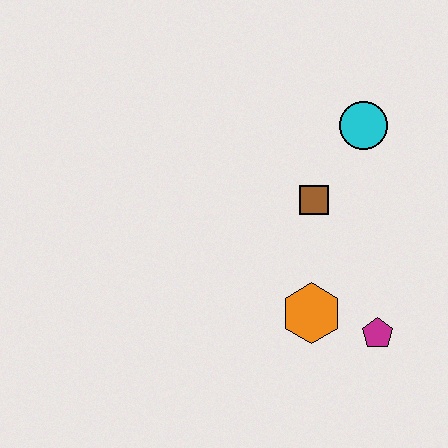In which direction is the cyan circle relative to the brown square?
The cyan circle is above the brown square.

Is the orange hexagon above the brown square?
No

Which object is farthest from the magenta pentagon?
The cyan circle is farthest from the magenta pentagon.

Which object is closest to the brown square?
The cyan circle is closest to the brown square.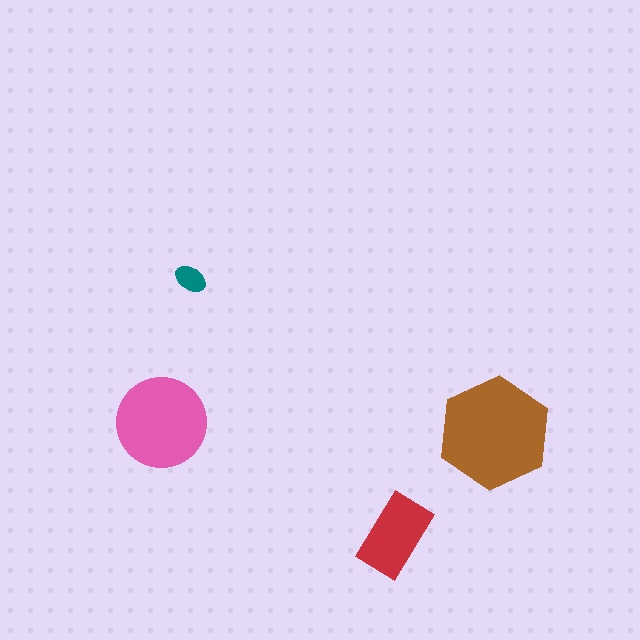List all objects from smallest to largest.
The teal ellipse, the red rectangle, the pink circle, the brown hexagon.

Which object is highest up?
The teal ellipse is topmost.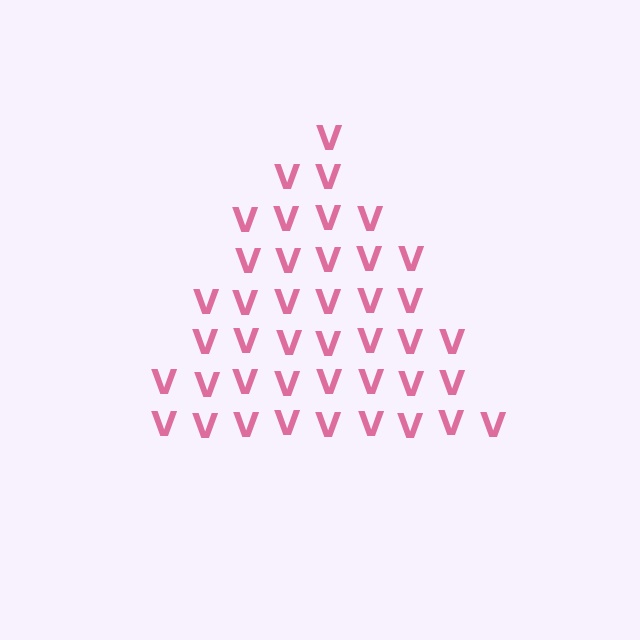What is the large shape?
The large shape is a triangle.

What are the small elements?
The small elements are letter V's.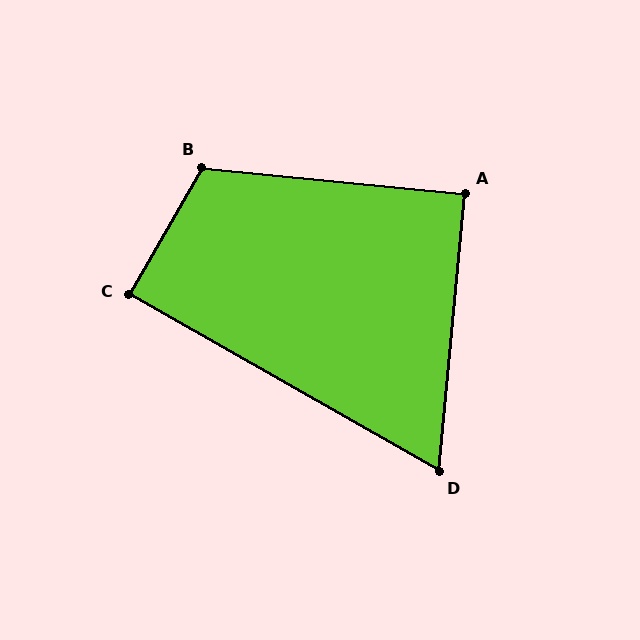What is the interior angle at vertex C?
Approximately 90 degrees (approximately right).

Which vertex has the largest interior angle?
B, at approximately 114 degrees.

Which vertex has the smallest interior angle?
D, at approximately 66 degrees.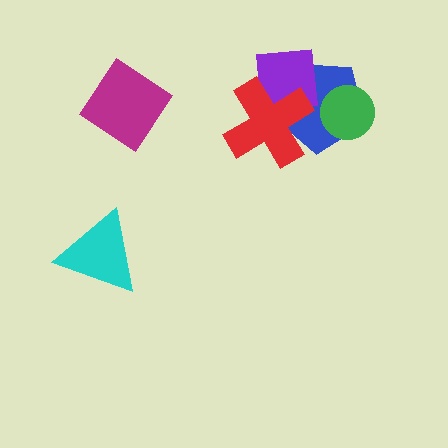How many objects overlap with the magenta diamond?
0 objects overlap with the magenta diamond.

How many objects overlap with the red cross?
2 objects overlap with the red cross.